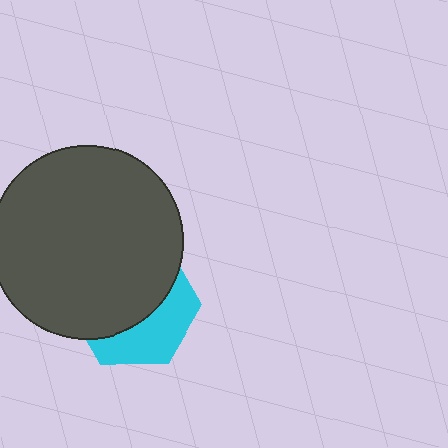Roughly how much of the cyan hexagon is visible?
A small part of it is visible (roughly 38%).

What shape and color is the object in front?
The object in front is a dark gray circle.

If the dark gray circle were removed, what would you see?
You would see the complete cyan hexagon.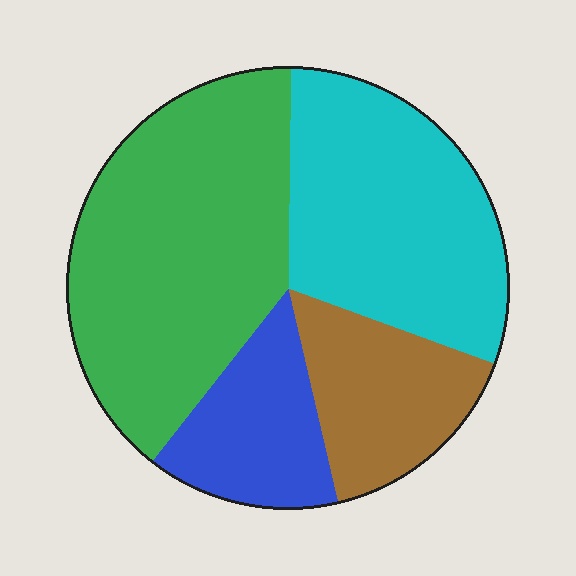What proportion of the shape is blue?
Blue takes up less than a quarter of the shape.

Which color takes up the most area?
Green, at roughly 40%.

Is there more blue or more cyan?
Cyan.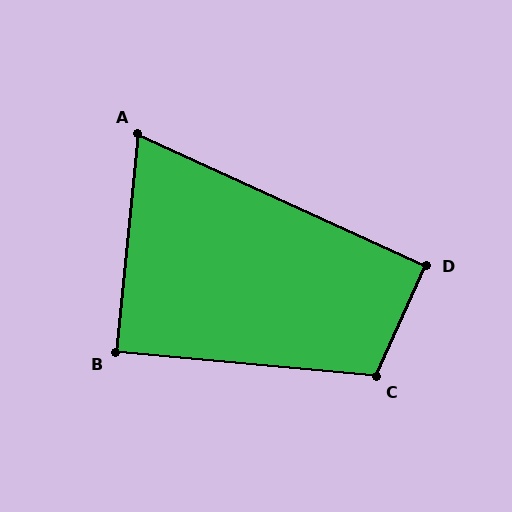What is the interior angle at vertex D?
Approximately 90 degrees (approximately right).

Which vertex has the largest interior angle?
C, at approximately 109 degrees.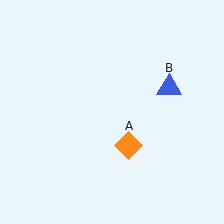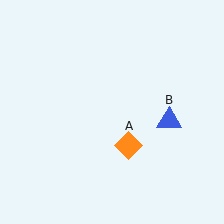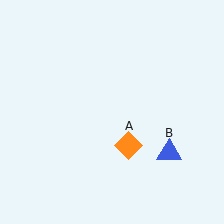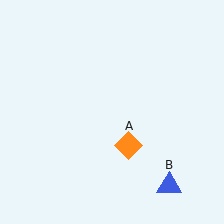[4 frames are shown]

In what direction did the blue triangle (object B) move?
The blue triangle (object B) moved down.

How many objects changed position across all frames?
1 object changed position: blue triangle (object B).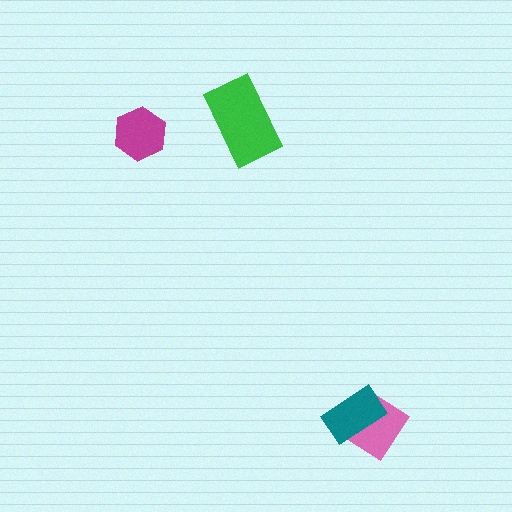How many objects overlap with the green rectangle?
0 objects overlap with the green rectangle.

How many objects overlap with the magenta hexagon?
0 objects overlap with the magenta hexagon.